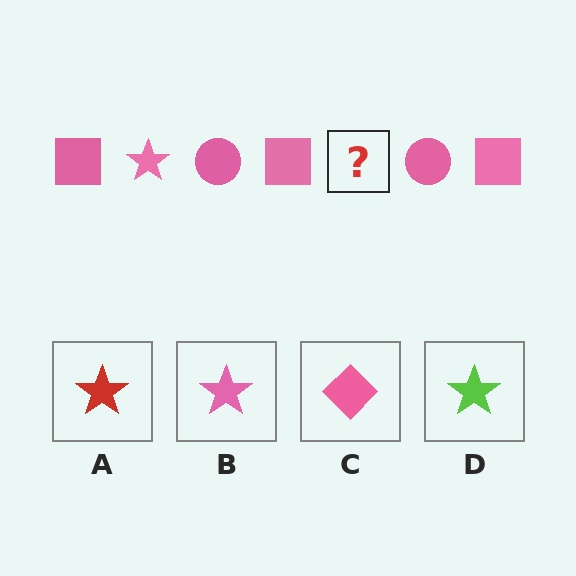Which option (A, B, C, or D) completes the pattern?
B.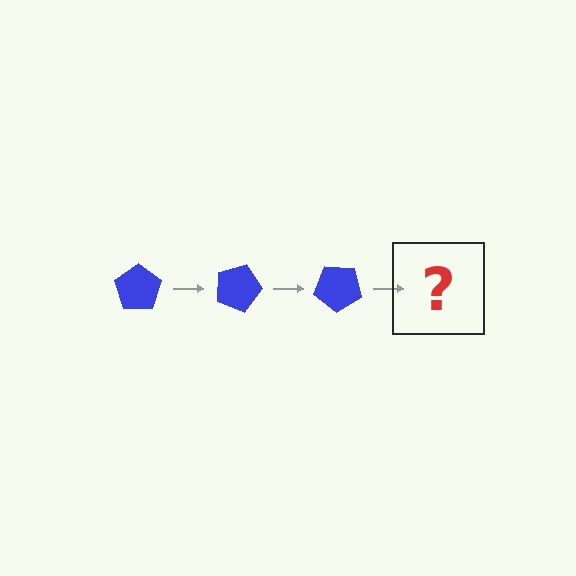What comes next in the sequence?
The next element should be a blue pentagon rotated 60 degrees.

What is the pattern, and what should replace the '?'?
The pattern is that the pentagon rotates 20 degrees each step. The '?' should be a blue pentagon rotated 60 degrees.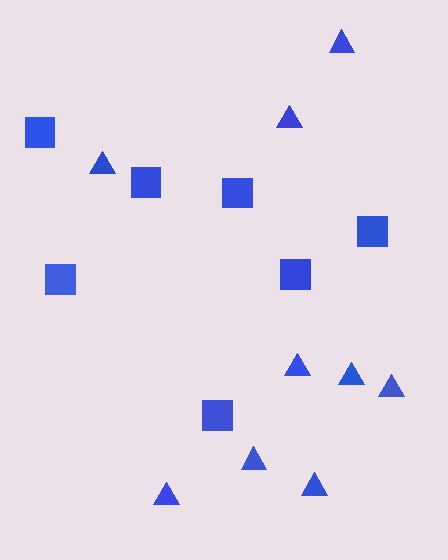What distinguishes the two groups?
There are 2 groups: one group of squares (7) and one group of triangles (9).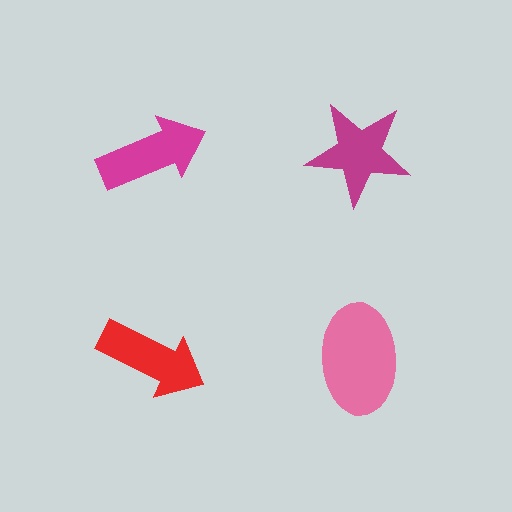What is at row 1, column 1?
A magenta arrow.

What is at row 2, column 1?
A red arrow.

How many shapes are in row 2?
2 shapes.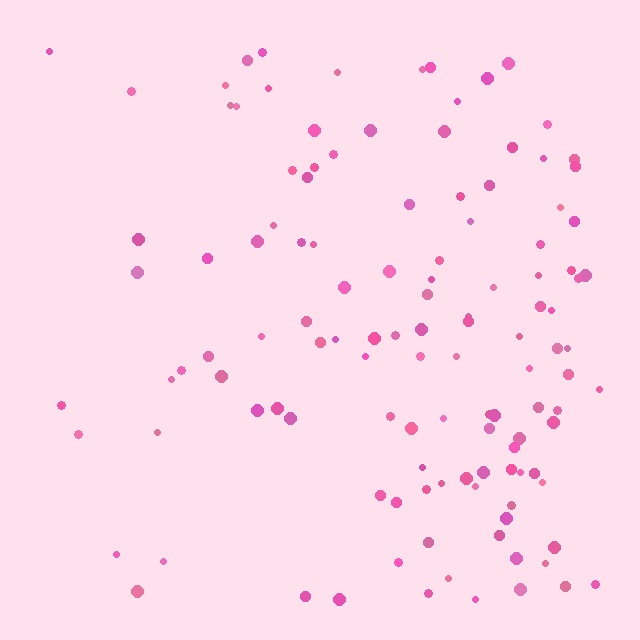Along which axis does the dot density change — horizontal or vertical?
Horizontal.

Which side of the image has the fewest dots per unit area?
The left.